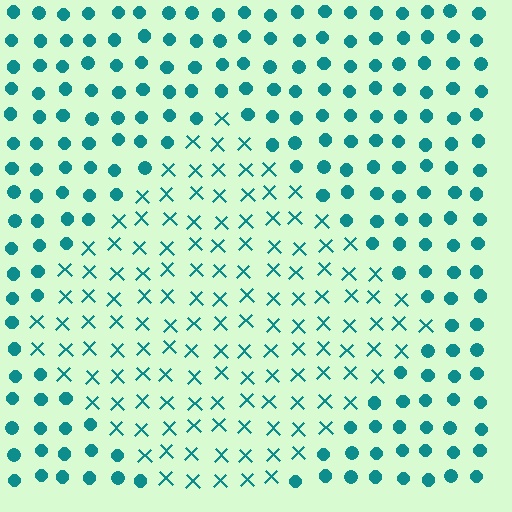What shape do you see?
I see a diamond.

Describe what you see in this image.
The image is filled with small teal elements arranged in a uniform grid. A diamond-shaped region contains X marks, while the surrounding area contains circles. The boundary is defined purely by the change in element shape.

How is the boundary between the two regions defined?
The boundary is defined by a change in element shape: X marks inside vs. circles outside. All elements share the same color and spacing.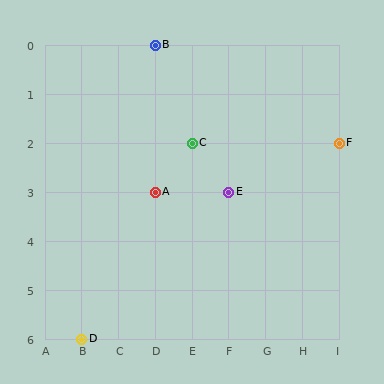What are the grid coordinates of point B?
Point B is at grid coordinates (D, 0).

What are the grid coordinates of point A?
Point A is at grid coordinates (D, 3).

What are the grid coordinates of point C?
Point C is at grid coordinates (E, 2).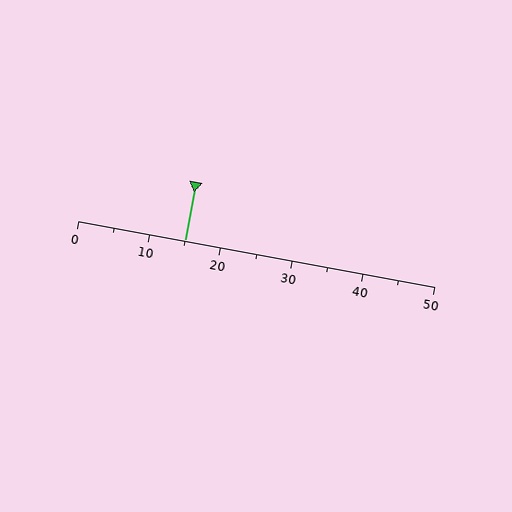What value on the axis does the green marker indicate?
The marker indicates approximately 15.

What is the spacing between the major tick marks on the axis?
The major ticks are spaced 10 apart.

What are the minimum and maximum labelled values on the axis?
The axis runs from 0 to 50.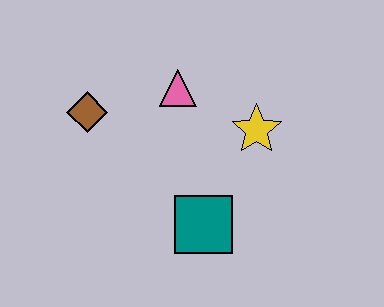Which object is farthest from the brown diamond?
The yellow star is farthest from the brown diamond.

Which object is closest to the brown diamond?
The pink triangle is closest to the brown diamond.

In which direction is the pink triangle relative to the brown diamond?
The pink triangle is to the right of the brown diamond.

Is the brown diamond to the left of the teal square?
Yes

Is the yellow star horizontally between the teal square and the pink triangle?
No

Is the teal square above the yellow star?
No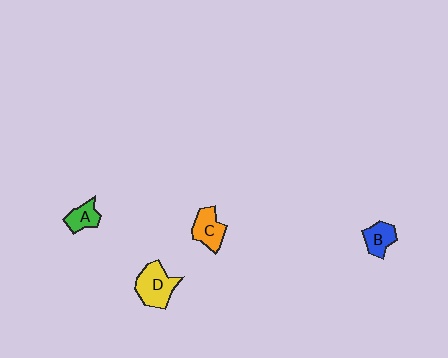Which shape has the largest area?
Shape D (yellow).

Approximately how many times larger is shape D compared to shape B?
Approximately 1.6 times.